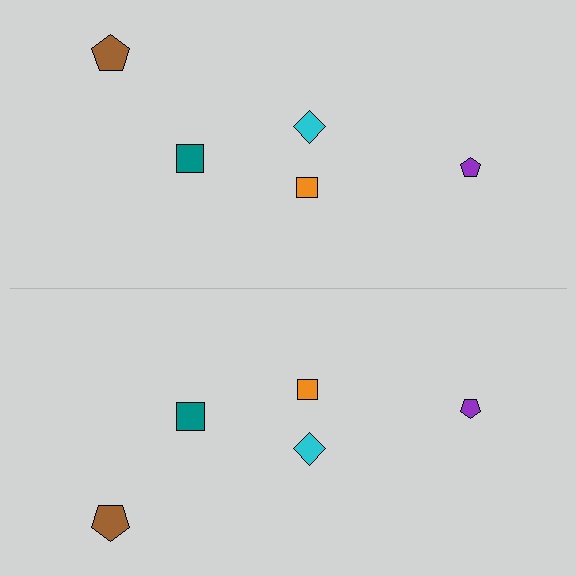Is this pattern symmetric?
Yes, this pattern has bilateral (reflection) symmetry.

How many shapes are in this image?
There are 10 shapes in this image.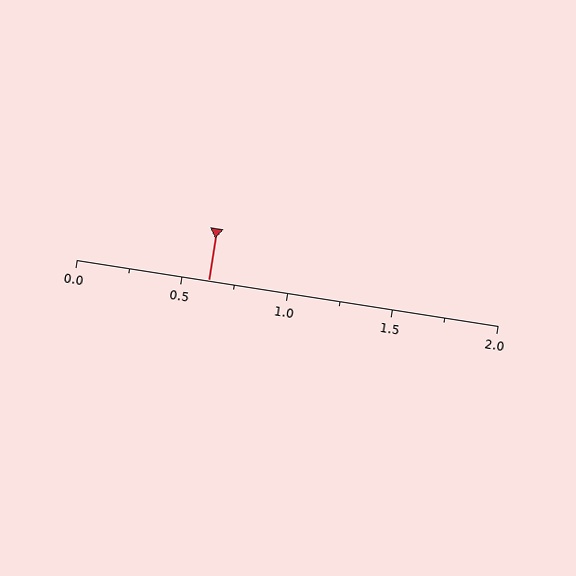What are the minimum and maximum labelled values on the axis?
The axis runs from 0.0 to 2.0.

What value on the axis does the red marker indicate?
The marker indicates approximately 0.62.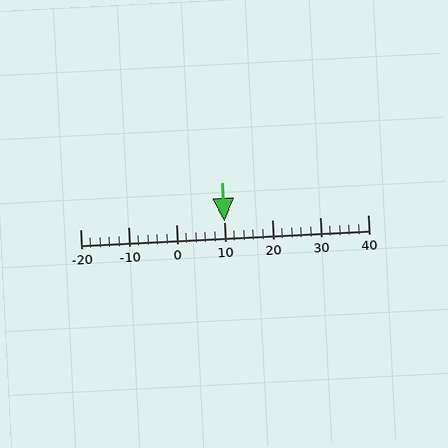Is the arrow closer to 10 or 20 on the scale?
The arrow is closer to 10.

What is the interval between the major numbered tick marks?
The major tick marks are spaced 10 units apart.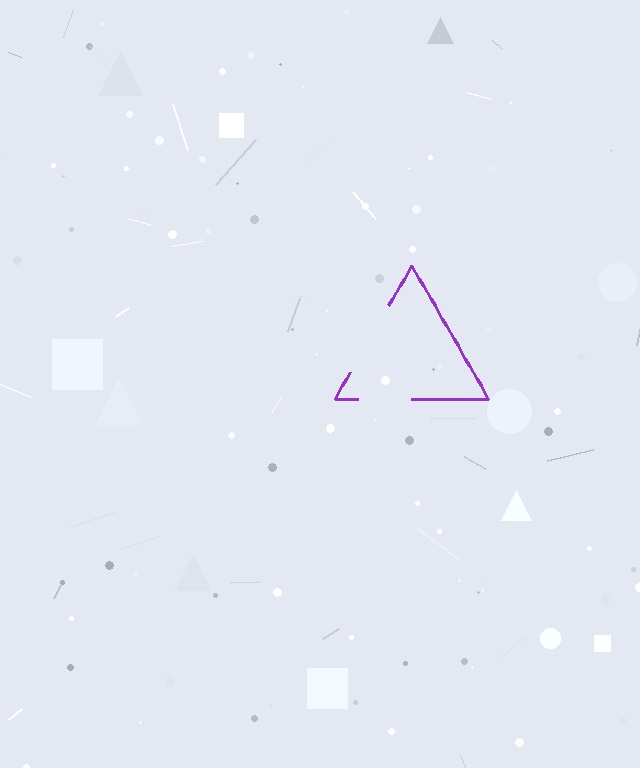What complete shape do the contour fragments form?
The contour fragments form a triangle.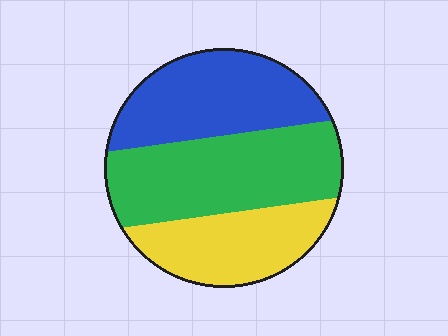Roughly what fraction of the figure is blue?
Blue covers 33% of the figure.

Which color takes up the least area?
Yellow, at roughly 25%.